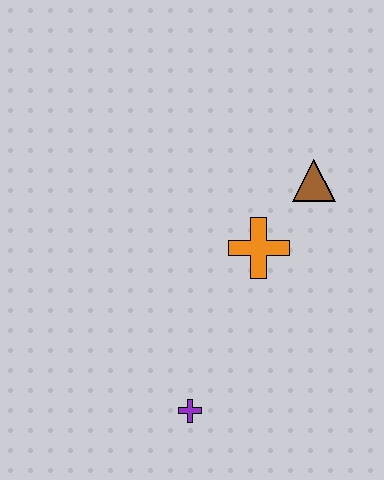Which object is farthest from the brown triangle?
The purple cross is farthest from the brown triangle.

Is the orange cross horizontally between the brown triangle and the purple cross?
Yes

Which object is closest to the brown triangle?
The orange cross is closest to the brown triangle.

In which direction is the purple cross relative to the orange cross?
The purple cross is below the orange cross.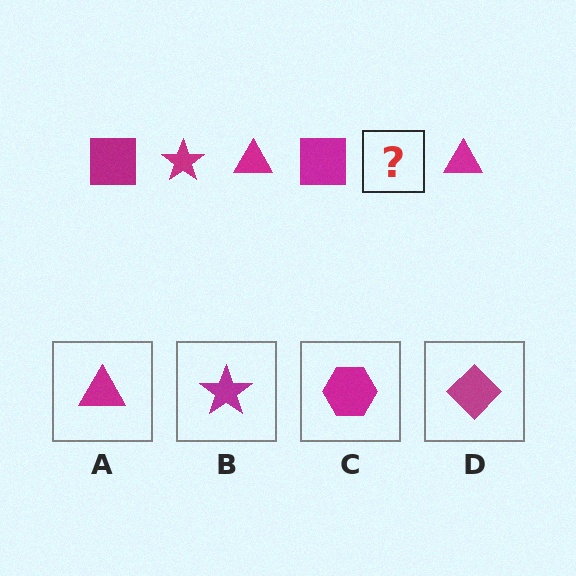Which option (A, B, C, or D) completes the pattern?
B.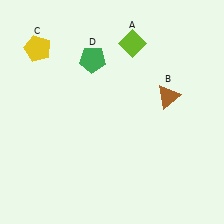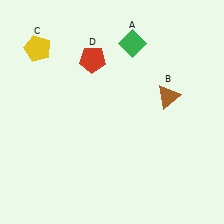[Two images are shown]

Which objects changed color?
A changed from lime to green. D changed from green to red.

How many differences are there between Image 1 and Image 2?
There are 2 differences between the two images.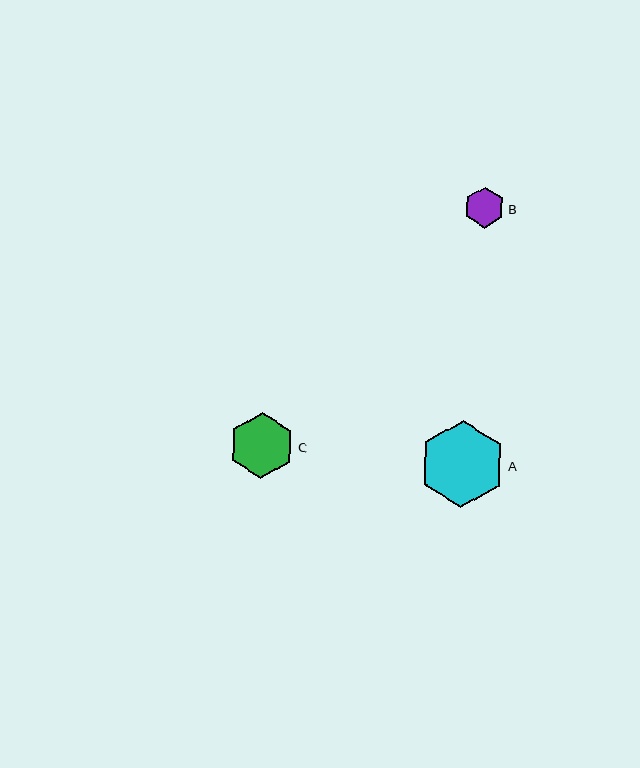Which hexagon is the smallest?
Hexagon B is the smallest with a size of approximately 41 pixels.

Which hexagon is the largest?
Hexagon A is the largest with a size of approximately 87 pixels.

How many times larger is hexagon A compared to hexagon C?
Hexagon A is approximately 1.3 times the size of hexagon C.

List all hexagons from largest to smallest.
From largest to smallest: A, C, B.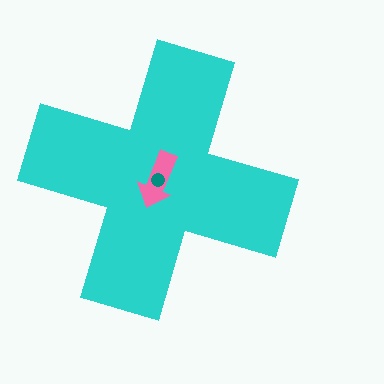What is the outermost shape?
The cyan cross.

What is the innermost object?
The teal circle.